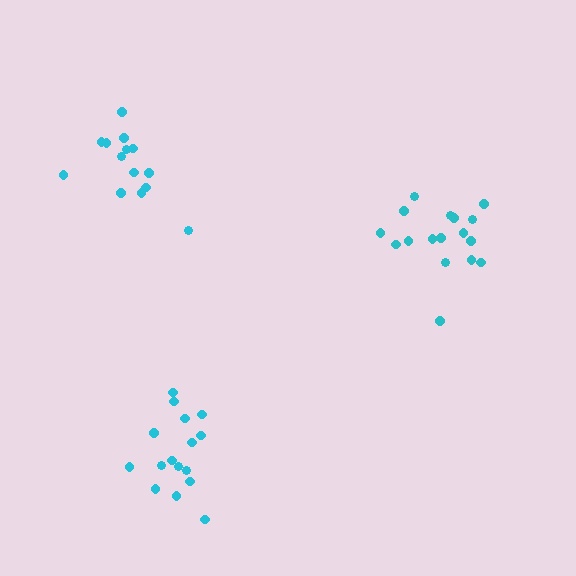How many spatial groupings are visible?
There are 3 spatial groupings.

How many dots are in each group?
Group 1: 17 dots, Group 2: 14 dots, Group 3: 16 dots (47 total).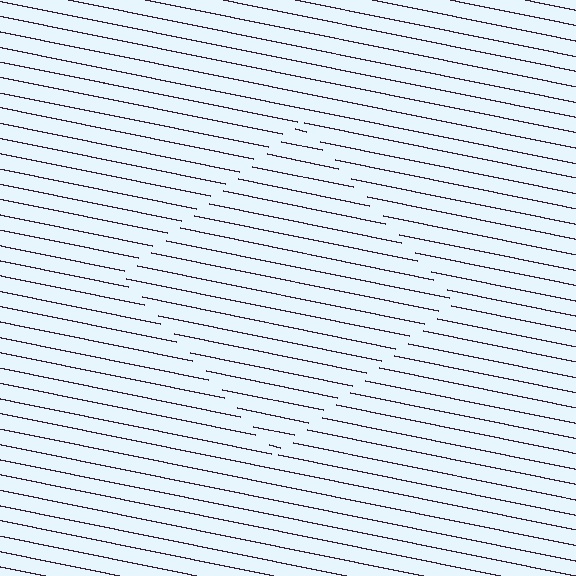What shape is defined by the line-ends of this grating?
An illusory square. The interior of the shape contains the same grating, shifted by half a period — the contour is defined by the phase discontinuity where line-ends from the inner and outer gratings abut.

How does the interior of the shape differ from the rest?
The interior of the shape contains the same grating, shifted by half a period — the contour is defined by the phase discontinuity where line-ends from the inner and outer gratings abut.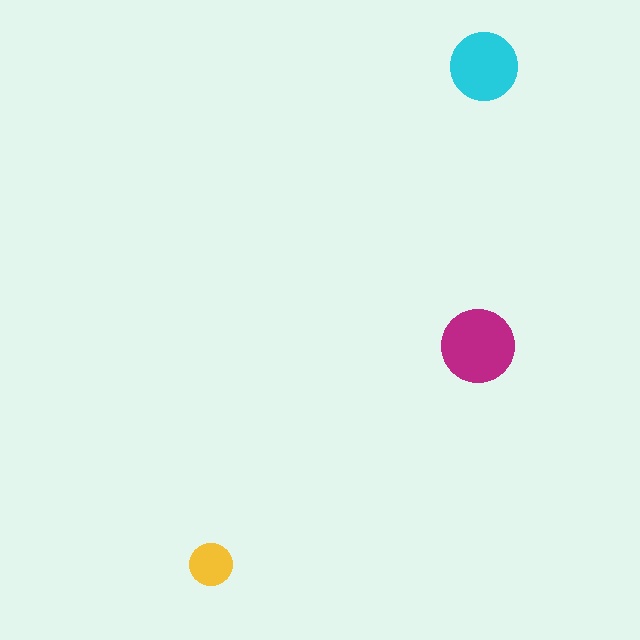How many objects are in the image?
There are 3 objects in the image.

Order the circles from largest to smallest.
the magenta one, the cyan one, the yellow one.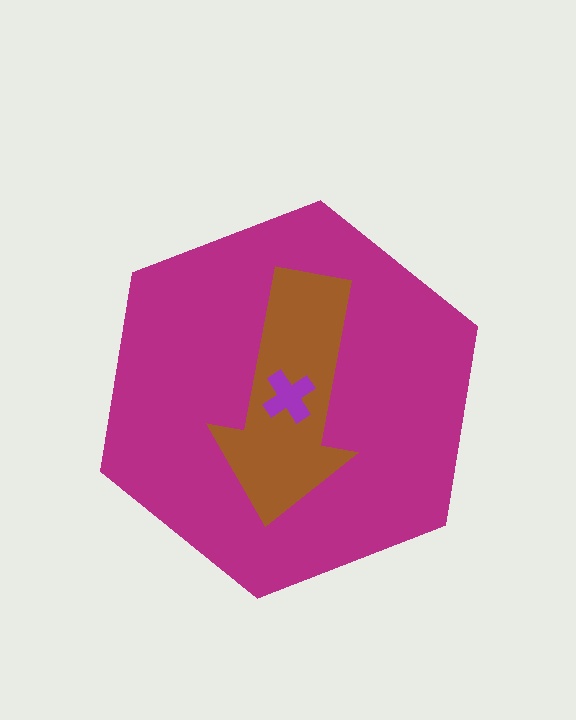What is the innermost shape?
The purple cross.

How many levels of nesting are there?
3.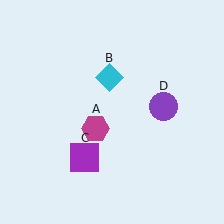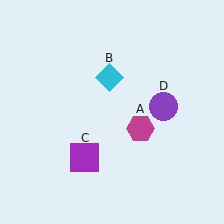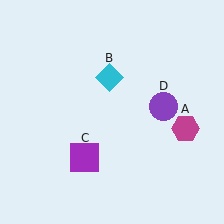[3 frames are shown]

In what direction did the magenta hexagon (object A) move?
The magenta hexagon (object A) moved right.